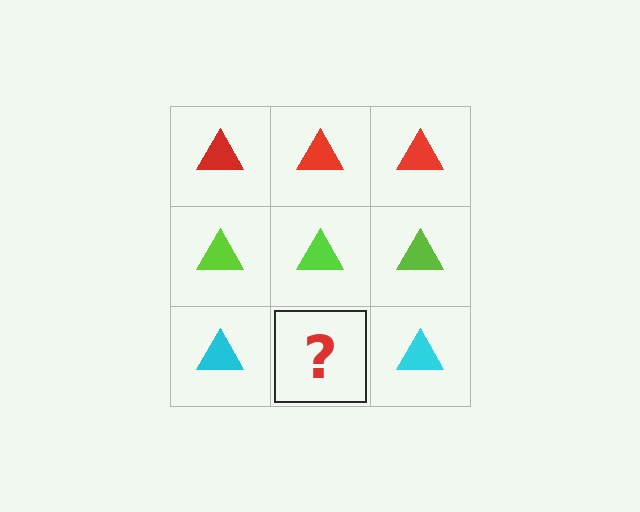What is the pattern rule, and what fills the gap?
The rule is that each row has a consistent color. The gap should be filled with a cyan triangle.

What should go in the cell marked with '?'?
The missing cell should contain a cyan triangle.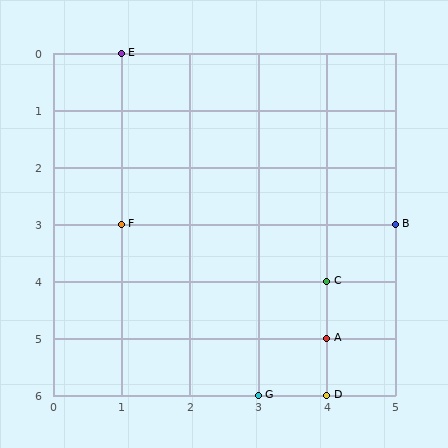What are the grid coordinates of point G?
Point G is at grid coordinates (3, 6).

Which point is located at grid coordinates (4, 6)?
Point D is at (4, 6).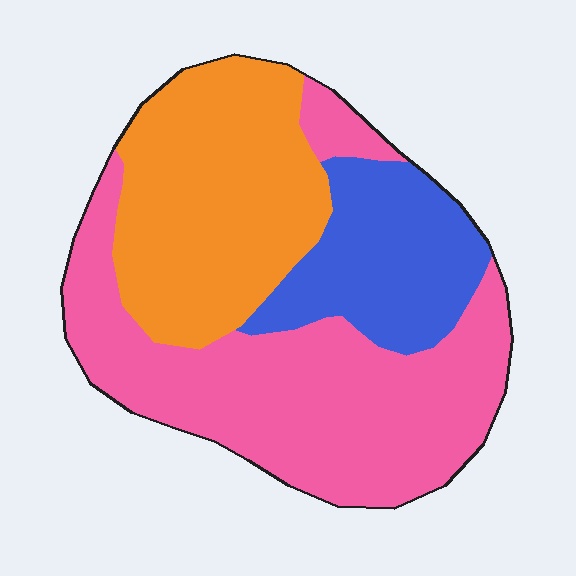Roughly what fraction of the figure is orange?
Orange takes up between a sixth and a third of the figure.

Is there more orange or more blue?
Orange.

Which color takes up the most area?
Pink, at roughly 45%.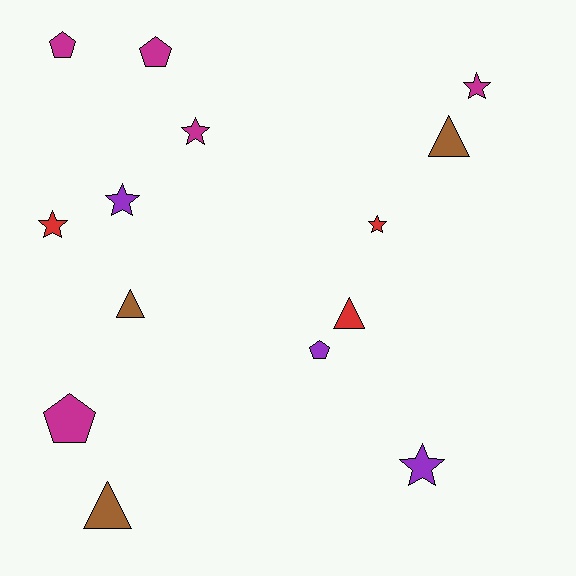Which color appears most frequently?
Magenta, with 5 objects.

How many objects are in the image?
There are 14 objects.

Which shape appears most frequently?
Star, with 6 objects.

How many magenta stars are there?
There are 2 magenta stars.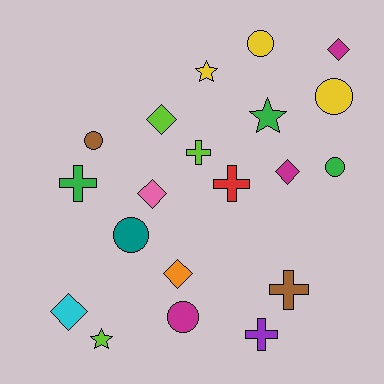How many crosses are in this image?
There are 5 crosses.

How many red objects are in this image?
There is 1 red object.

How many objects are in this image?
There are 20 objects.